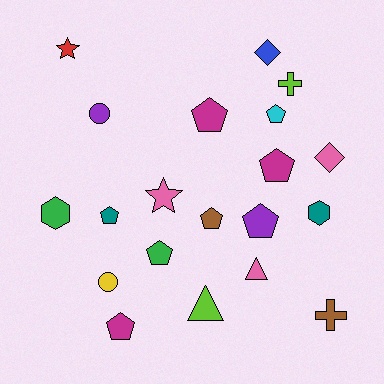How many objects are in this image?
There are 20 objects.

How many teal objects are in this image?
There are 2 teal objects.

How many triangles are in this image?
There are 2 triangles.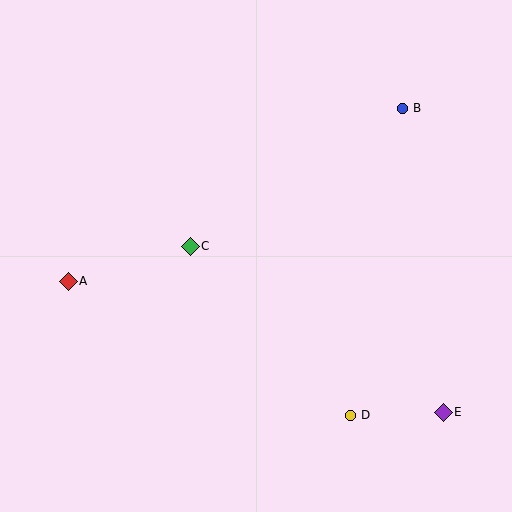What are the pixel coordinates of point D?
Point D is at (350, 415).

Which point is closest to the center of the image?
Point C at (190, 246) is closest to the center.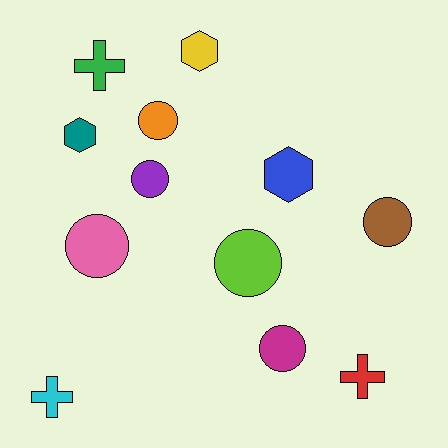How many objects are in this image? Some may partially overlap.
There are 12 objects.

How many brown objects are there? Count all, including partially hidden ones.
There is 1 brown object.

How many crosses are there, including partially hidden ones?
There are 3 crosses.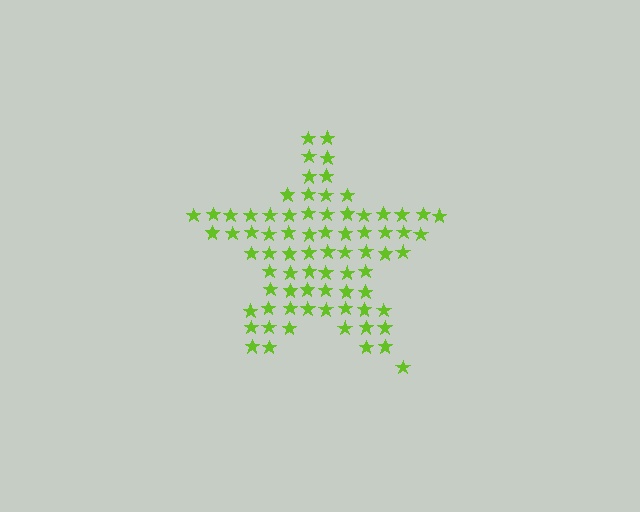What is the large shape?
The large shape is a star.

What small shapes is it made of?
It is made of small stars.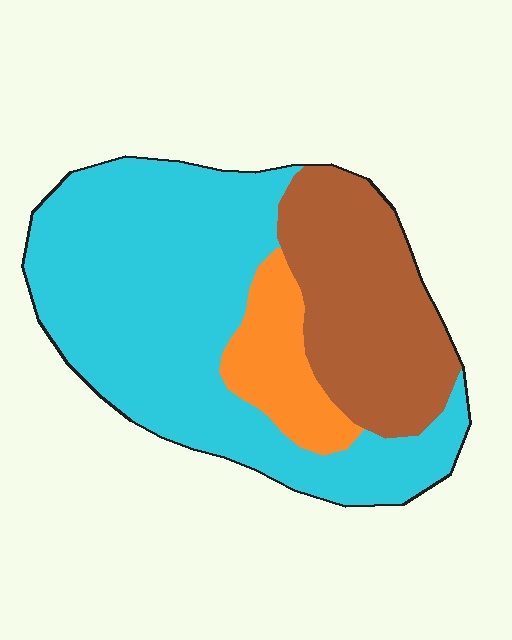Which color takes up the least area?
Orange, at roughly 10%.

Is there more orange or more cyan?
Cyan.